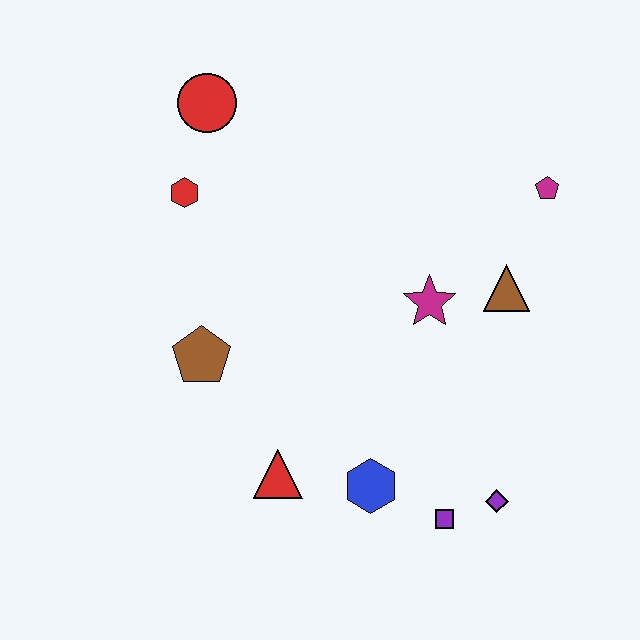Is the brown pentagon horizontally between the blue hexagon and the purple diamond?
No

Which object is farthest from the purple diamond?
The red circle is farthest from the purple diamond.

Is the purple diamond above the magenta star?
No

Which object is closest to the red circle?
The red hexagon is closest to the red circle.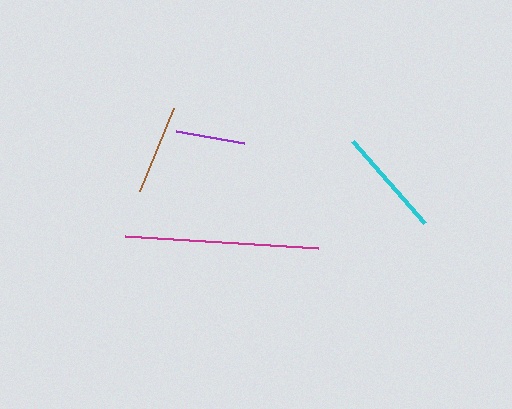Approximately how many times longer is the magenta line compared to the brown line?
The magenta line is approximately 2.1 times the length of the brown line.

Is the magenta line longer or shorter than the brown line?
The magenta line is longer than the brown line.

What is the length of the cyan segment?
The cyan segment is approximately 109 pixels long.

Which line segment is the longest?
The magenta line is the longest at approximately 193 pixels.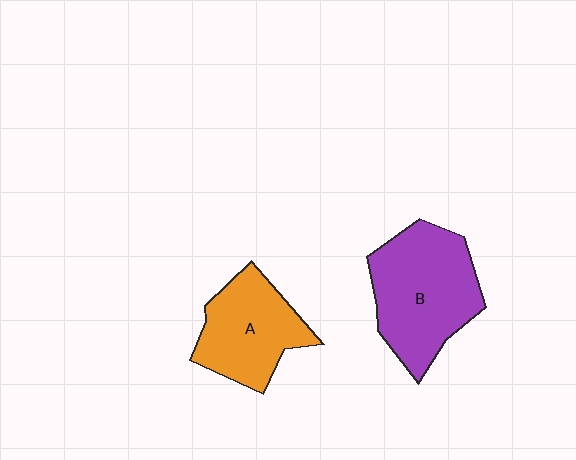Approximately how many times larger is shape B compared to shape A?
Approximately 1.3 times.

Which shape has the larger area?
Shape B (purple).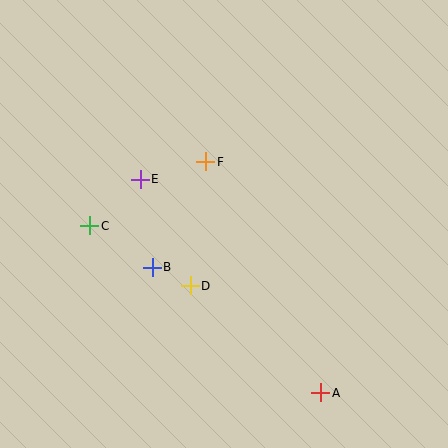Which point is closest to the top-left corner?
Point E is closest to the top-left corner.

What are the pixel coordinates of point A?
Point A is at (321, 393).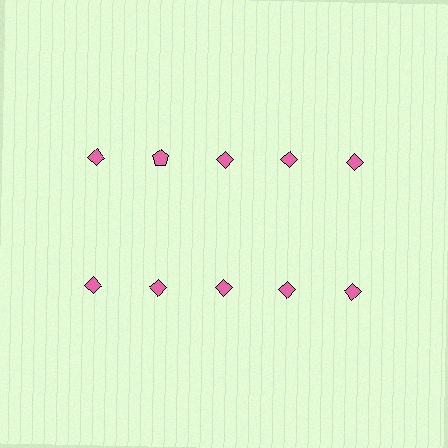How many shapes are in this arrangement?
There are 10 shapes arranged in a grid pattern.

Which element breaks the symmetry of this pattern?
The pink pentagon in the top row, second from left column breaks the symmetry. All other shapes are pink diamonds.